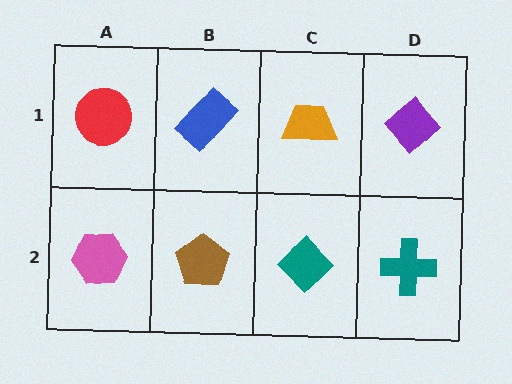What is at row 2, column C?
A teal diamond.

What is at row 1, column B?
A blue rectangle.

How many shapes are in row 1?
4 shapes.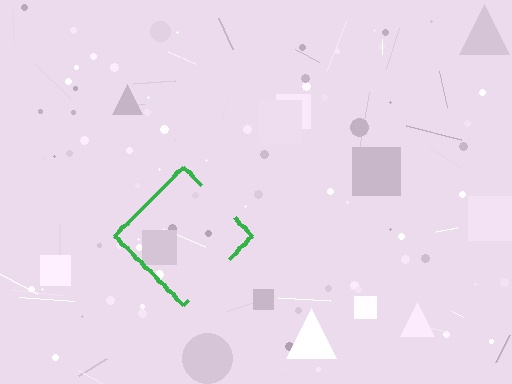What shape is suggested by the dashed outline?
The dashed outline suggests a diamond.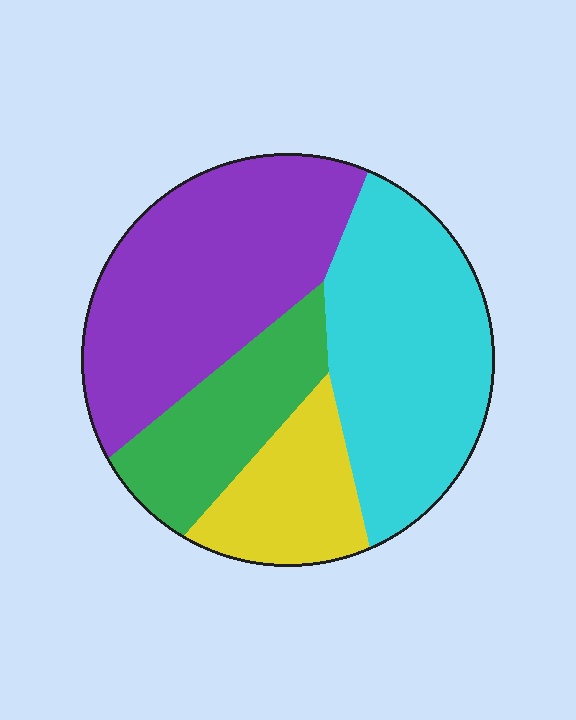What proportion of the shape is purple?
Purple covers 36% of the shape.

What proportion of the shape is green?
Green covers 17% of the shape.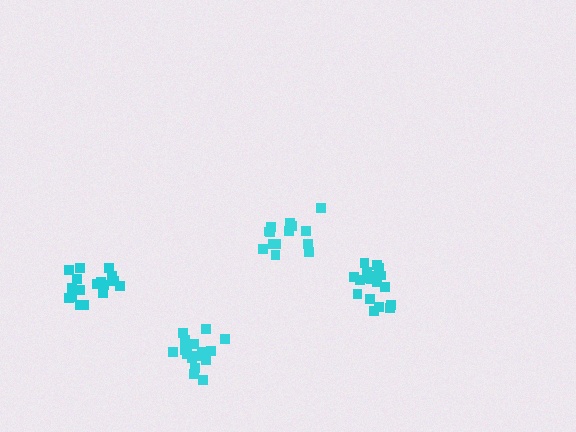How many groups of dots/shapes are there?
There are 4 groups.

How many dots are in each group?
Group 1: 17 dots, Group 2: 14 dots, Group 3: 16 dots, Group 4: 18 dots (65 total).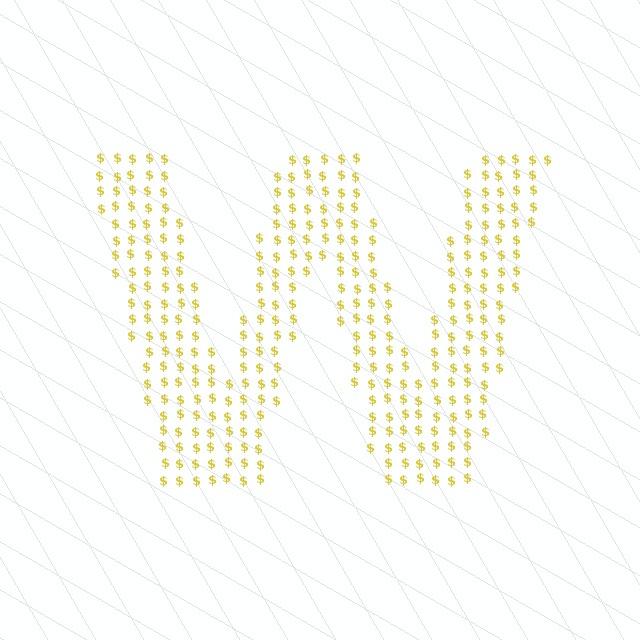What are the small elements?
The small elements are dollar signs.